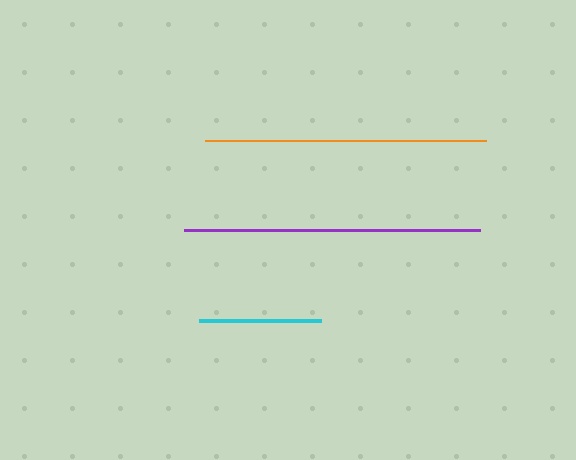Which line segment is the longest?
The purple line is the longest at approximately 295 pixels.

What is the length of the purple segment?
The purple segment is approximately 295 pixels long.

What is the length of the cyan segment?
The cyan segment is approximately 123 pixels long.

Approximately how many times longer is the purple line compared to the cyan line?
The purple line is approximately 2.4 times the length of the cyan line.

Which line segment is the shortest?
The cyan line is the shortest at approximately 123 pixels.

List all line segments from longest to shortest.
From longest to shortest: purple, orange, cyan.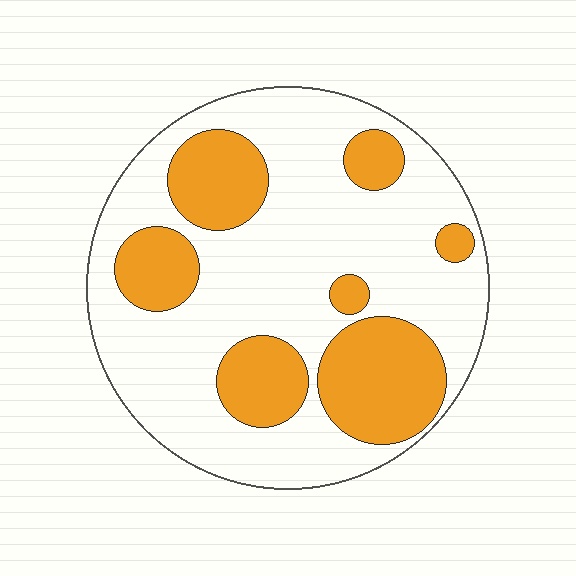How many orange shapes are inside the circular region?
7.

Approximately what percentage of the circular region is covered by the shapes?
Approximately 30%.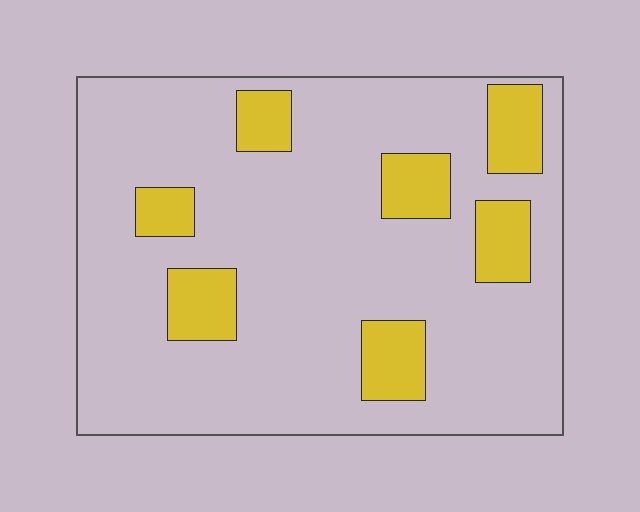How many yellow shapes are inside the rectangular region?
7.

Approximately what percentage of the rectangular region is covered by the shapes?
Approximately 20%.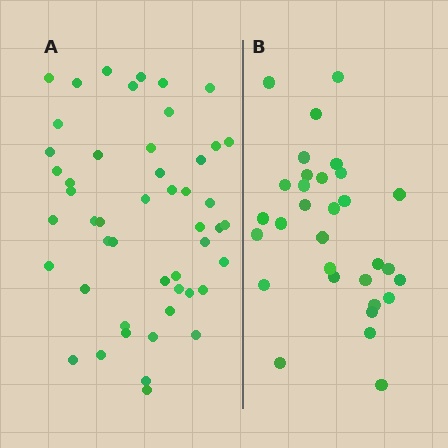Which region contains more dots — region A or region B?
Region A (the left region) has more dots.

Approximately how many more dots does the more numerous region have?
Region A has approximately 20 more dots than region B.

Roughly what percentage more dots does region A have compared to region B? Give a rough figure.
About 60% more.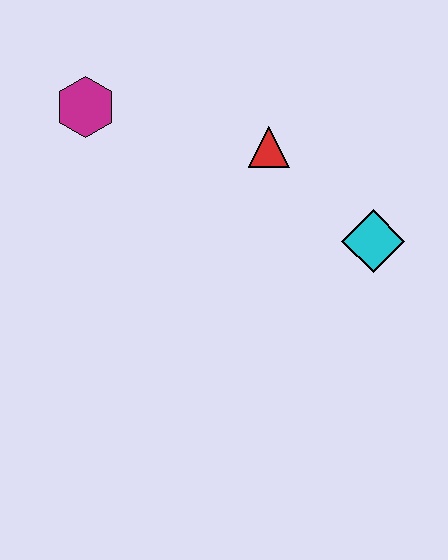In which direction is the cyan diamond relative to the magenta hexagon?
The cyan diamond is to the right of the magenta hexagon.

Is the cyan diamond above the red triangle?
No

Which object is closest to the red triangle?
The cyan diamond is closest to the red triangle.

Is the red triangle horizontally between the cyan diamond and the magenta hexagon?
Yes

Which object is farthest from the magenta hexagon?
The cyan diamond is farthest from the magenta hexagon.